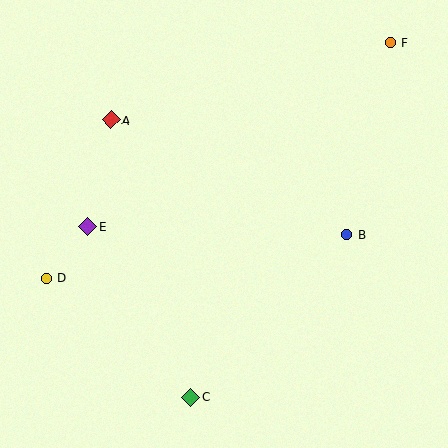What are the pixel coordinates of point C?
Point C is at (191, 397).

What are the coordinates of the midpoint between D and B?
The midpoint between D and B is at (196, 256).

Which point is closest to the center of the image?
Point B at (347, 234) is closest to the center.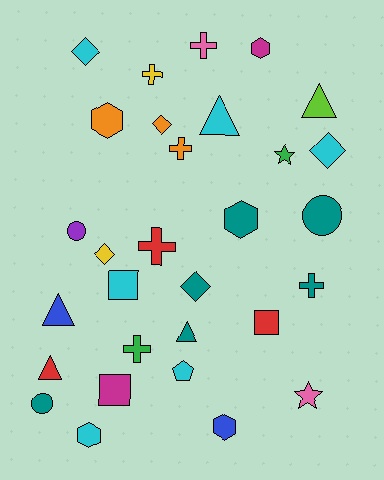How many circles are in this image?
There are 3 circles.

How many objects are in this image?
There are 30 objects.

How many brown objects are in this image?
There are no brown objects.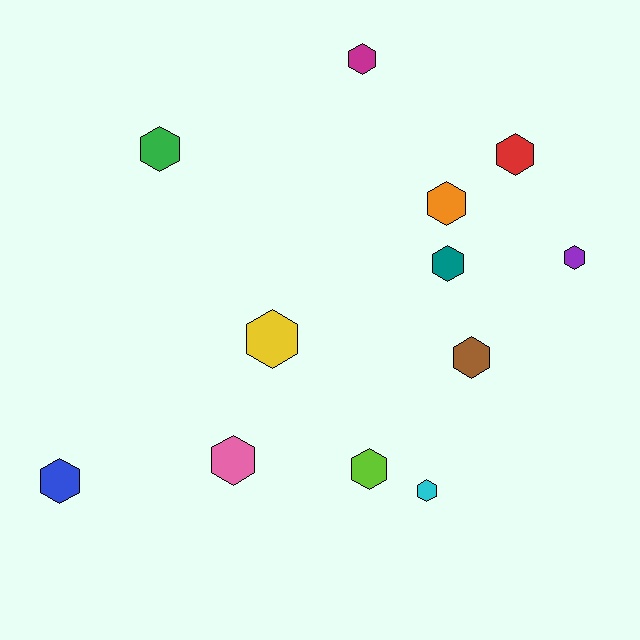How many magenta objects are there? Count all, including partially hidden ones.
There is 1 magenta object.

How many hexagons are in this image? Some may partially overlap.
There are 12 hexagons.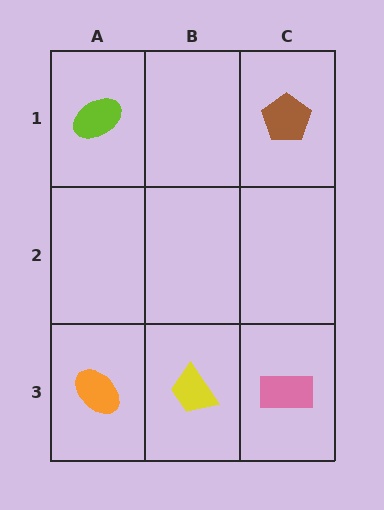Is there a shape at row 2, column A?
No, that cell is empty.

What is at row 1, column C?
A brown pentagon.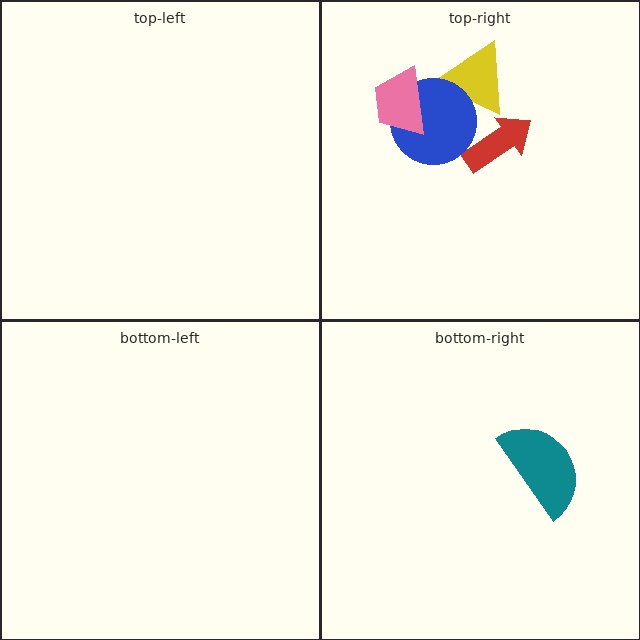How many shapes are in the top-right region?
4.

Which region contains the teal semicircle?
The bottom-right region.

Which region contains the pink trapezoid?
The top-right region.